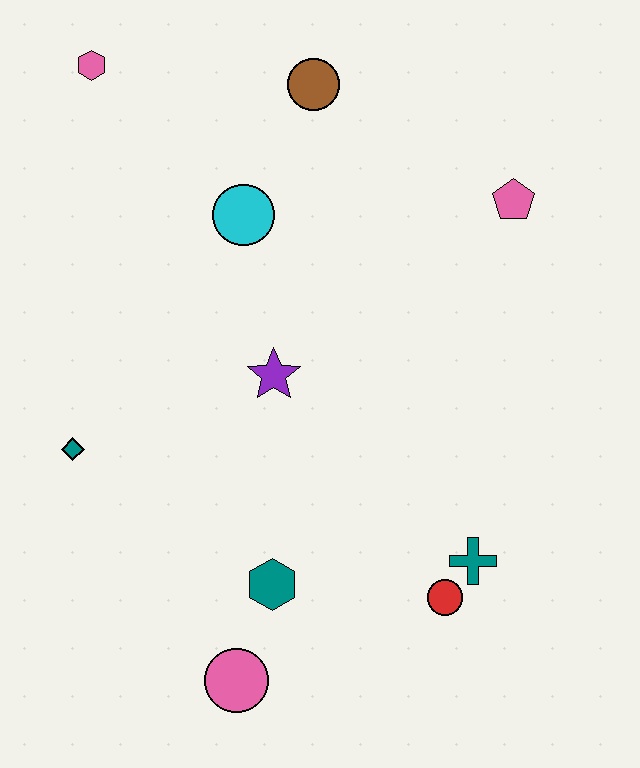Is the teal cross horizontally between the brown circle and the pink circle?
No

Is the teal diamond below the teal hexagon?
No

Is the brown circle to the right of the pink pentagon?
No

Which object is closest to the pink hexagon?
The cyan circle is closest to the pink hexagon.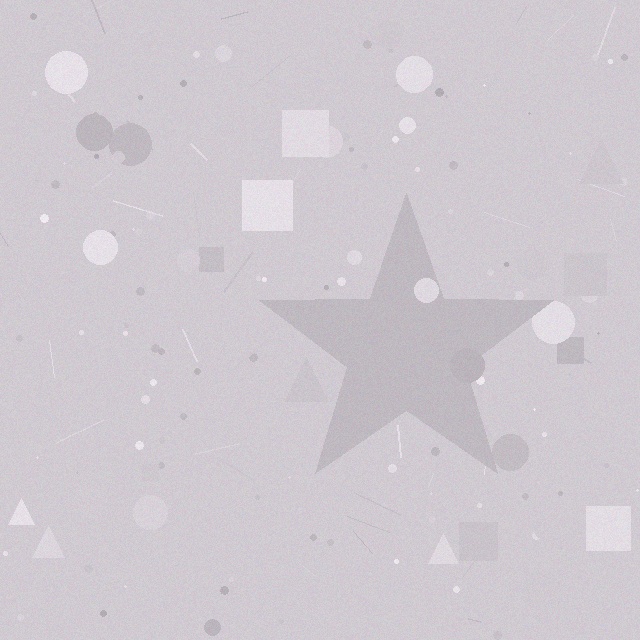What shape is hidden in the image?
A star is hidden in the image.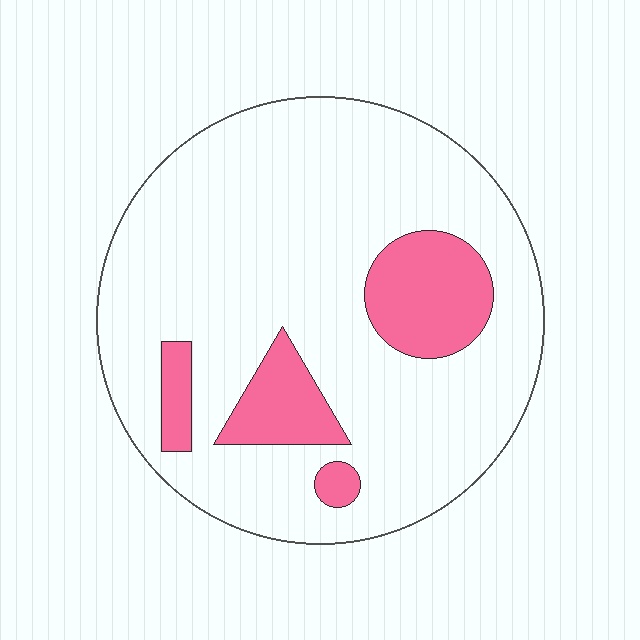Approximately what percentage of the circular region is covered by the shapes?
Approximately 15%.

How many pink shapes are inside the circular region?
4.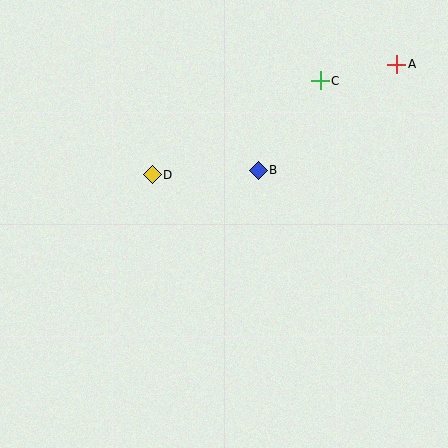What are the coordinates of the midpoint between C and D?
The midpoint between C and D is at (236, 128).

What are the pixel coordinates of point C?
Point C is at (320, 81).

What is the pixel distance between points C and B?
The distance between C and B is 109 pixels.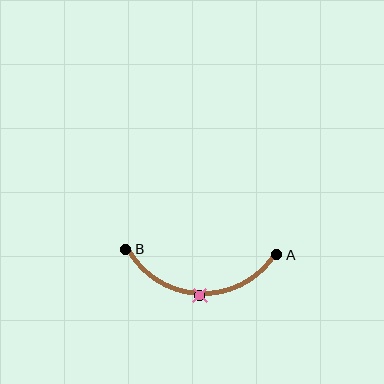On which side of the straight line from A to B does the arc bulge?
The arc bulges below the straight line connecting A and B.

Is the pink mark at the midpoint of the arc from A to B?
Yes. The pink mark lies on the arc at equal arc-length from both A and B — it is the arc midpoint.